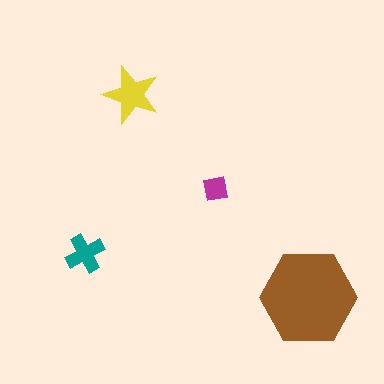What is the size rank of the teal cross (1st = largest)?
3rd.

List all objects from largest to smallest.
The brown hexagon, the yellow star, the teal cross, the magenta square.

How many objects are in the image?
There are 4 objects in the image.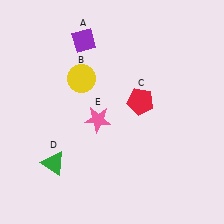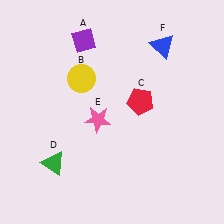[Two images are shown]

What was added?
A blue triangle (F) was added in Image 2.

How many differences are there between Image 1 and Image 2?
There is 1 difference between the two images.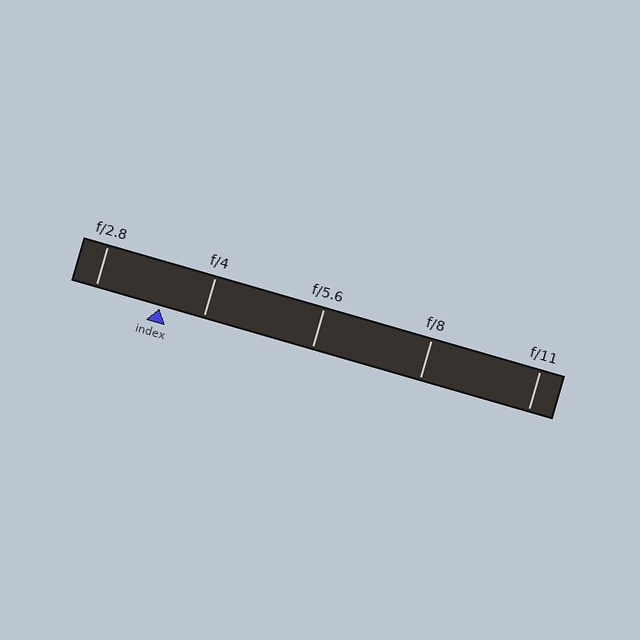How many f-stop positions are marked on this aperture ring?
There are 5 f-stop positions marked.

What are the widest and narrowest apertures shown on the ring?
The widest aperture shown is f/2.8 and the narrowest is f/11.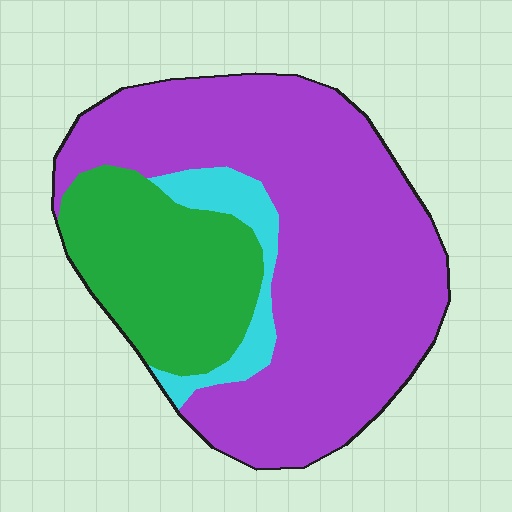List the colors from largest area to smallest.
From largest to smallest: purple, green, cyan.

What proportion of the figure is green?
Green takes up about one quarter (1/4) of the figure.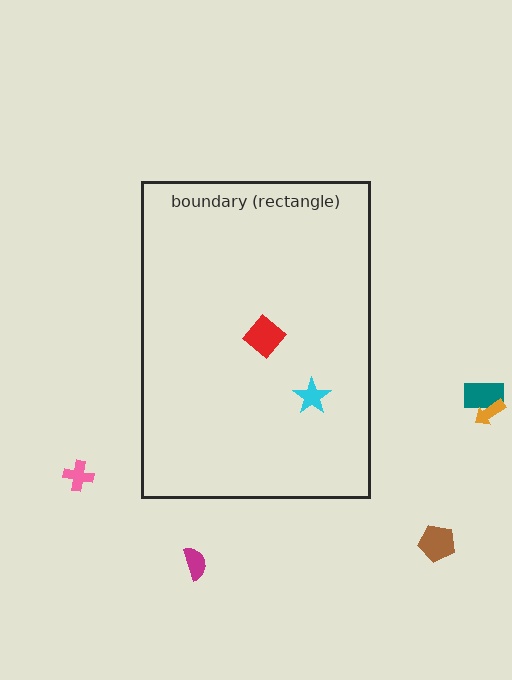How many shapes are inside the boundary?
2 inside, 5 outside.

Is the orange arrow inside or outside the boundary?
Outside.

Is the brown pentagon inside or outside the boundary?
Outside.